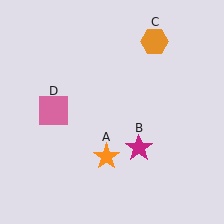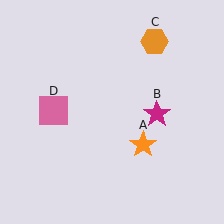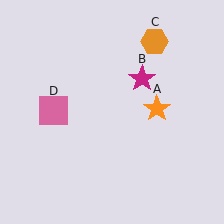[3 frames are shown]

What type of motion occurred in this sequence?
The orange star (object A), magenta star (object B) rotated counterclockwise around the center of the scene.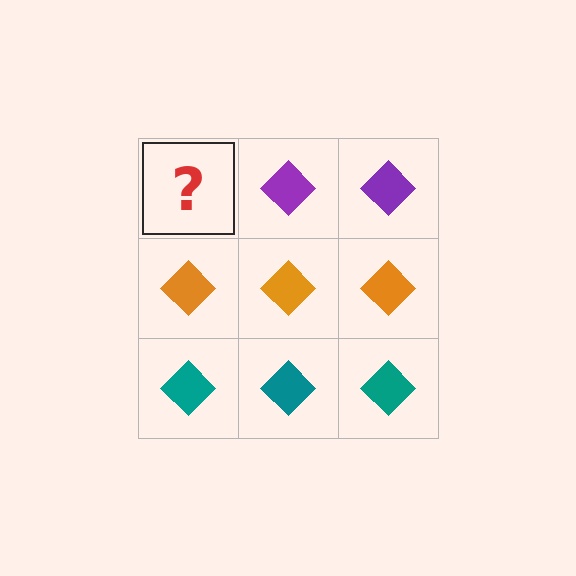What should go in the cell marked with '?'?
The missing cell should contain a purple diamond.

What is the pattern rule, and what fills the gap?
The rule is that each row has a consistent color. The gap should be filled with a purple diamond.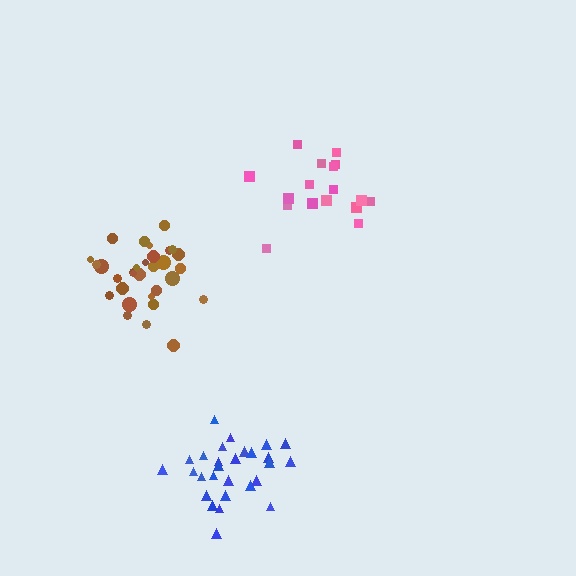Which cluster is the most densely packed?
Brown.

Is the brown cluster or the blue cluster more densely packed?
Brown.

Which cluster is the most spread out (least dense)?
Pink.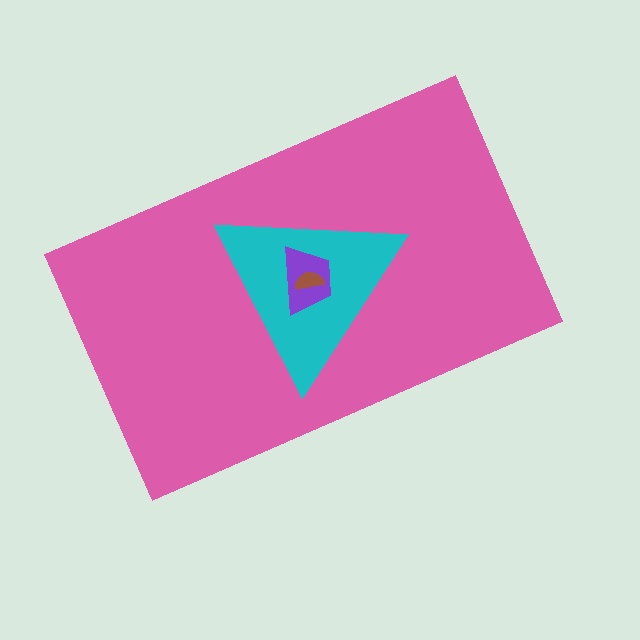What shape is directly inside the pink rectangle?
The cyan triangle.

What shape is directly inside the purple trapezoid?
The brown semicircle.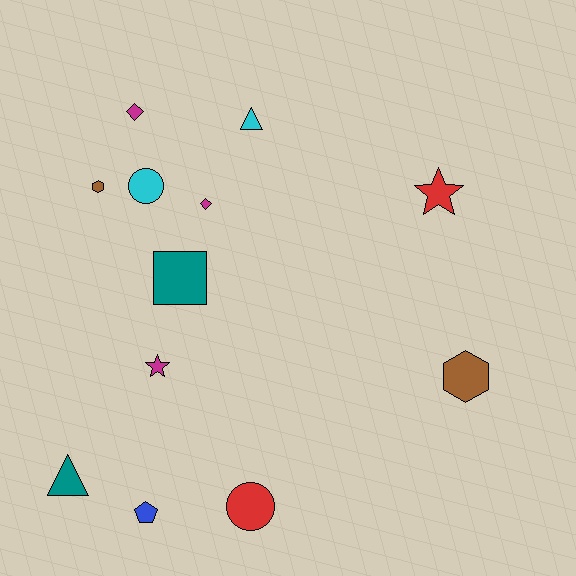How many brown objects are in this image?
There are 2 brown objects.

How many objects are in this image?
There are 12 objects.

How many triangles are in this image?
There are 2 triangles.